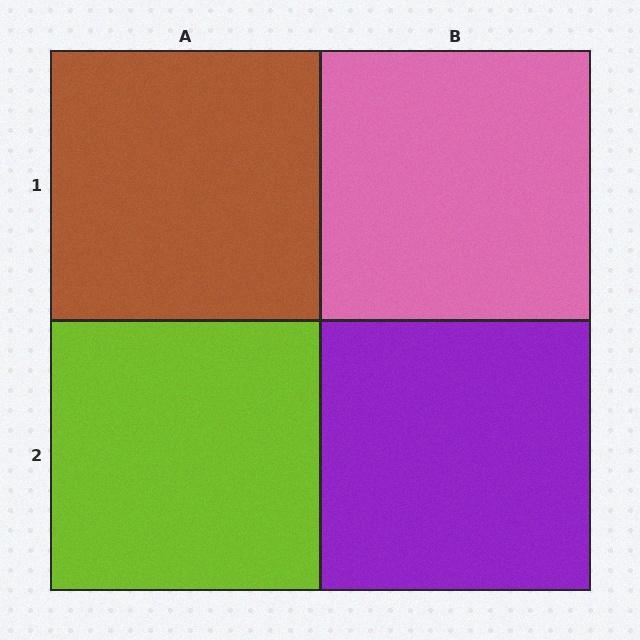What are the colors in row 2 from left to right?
Lime, purple.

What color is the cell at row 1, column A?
Brown.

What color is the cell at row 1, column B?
Pink.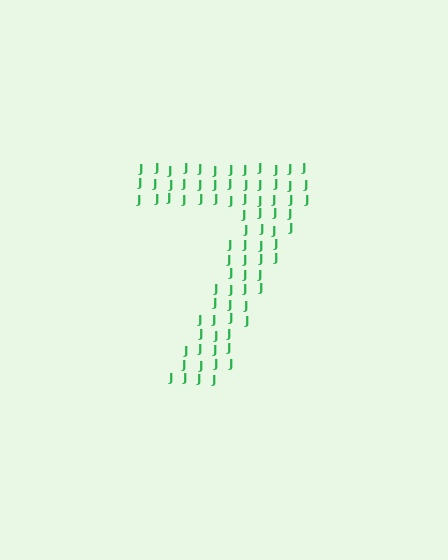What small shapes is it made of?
It is made of small letter J's.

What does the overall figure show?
The overall figure shows the digit 7.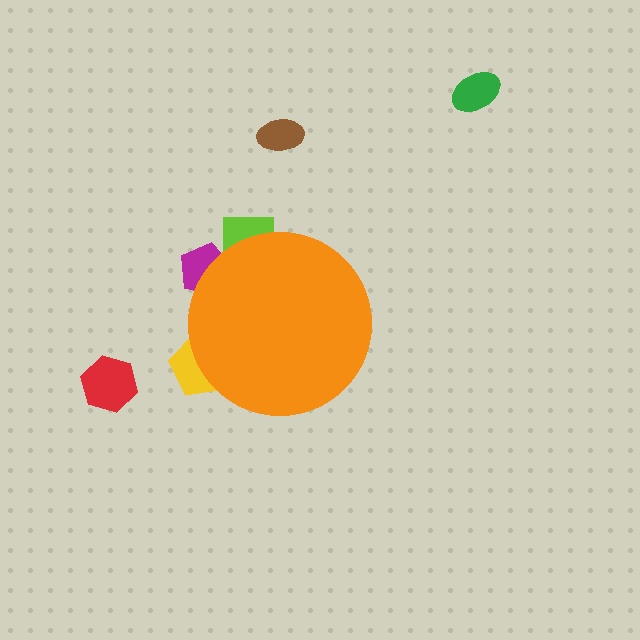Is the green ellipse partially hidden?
No, the green ellipse is fully visible.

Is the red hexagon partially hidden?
No, the red hexagon is fully visible.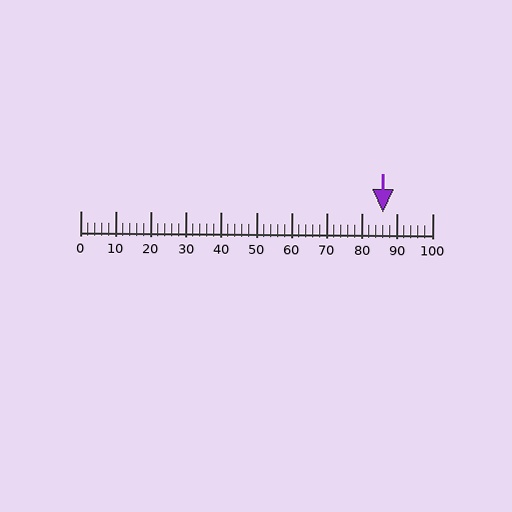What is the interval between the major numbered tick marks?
The major tick marks are spaced 10 units apart.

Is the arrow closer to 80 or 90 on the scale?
The arrow is closer to 90.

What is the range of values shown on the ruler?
The ruler shows values from 0 to 100.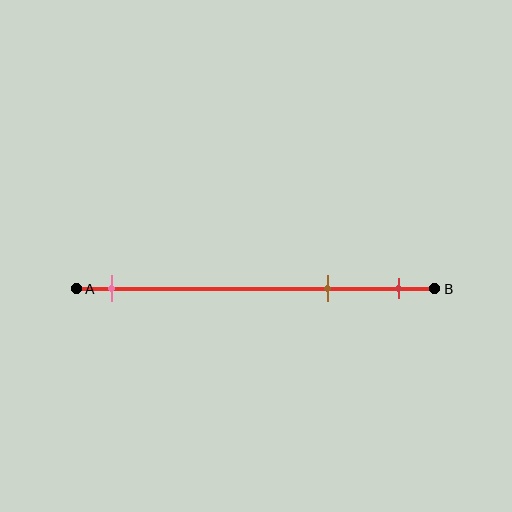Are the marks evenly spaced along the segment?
No, the marks are not evenly spaced.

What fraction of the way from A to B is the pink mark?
The pink mark is approximately 10% (0.1) of the way from A to B.